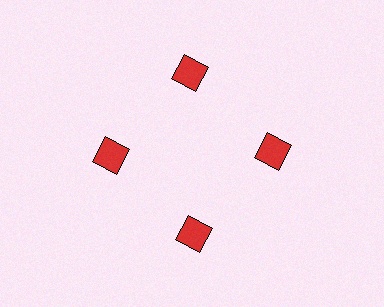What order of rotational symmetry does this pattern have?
This pattern has 4-fold rotational symmetry.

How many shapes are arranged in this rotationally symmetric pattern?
There are 4 shapes, arranged in 4 groups of 1.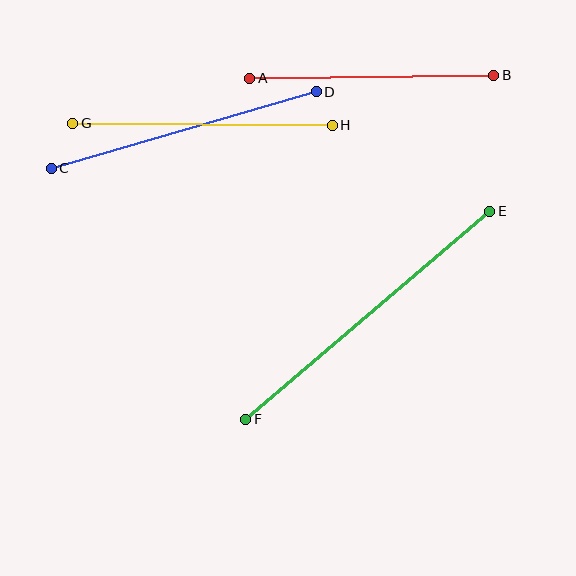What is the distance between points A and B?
The distance is approximately 244 pixels.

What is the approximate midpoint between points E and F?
The midpoint is at approximately (368, 315) pixels.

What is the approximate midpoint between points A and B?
The midpoint is at approximately (372, 77) pixels.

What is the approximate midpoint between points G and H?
The midpoint is at approximately (203, 124) pixels.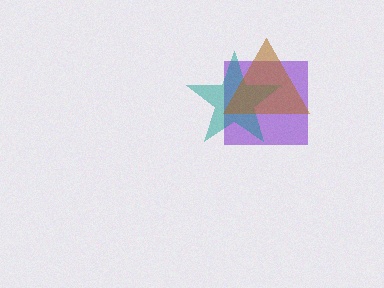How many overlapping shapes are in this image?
There are 3 overlapping shapes in the image.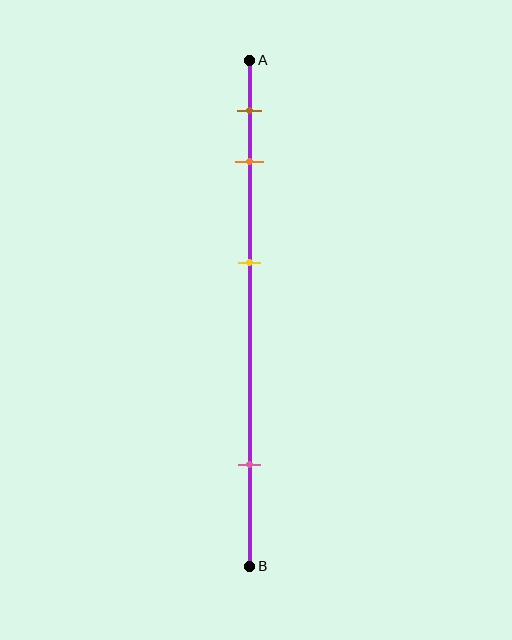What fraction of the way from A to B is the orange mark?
The orange mark is approximately 20% (0.2) of the way from A to B.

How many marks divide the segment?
There are 4 marks dividing the segment.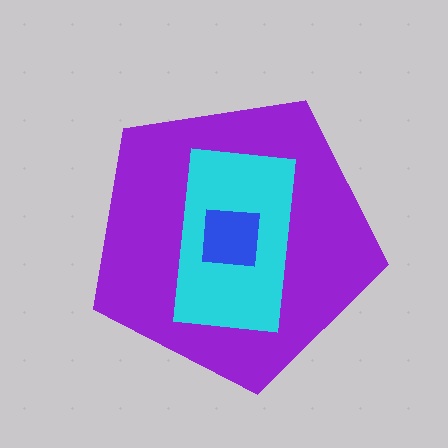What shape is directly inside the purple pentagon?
The cyan rectangle.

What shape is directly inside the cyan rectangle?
The blue square.